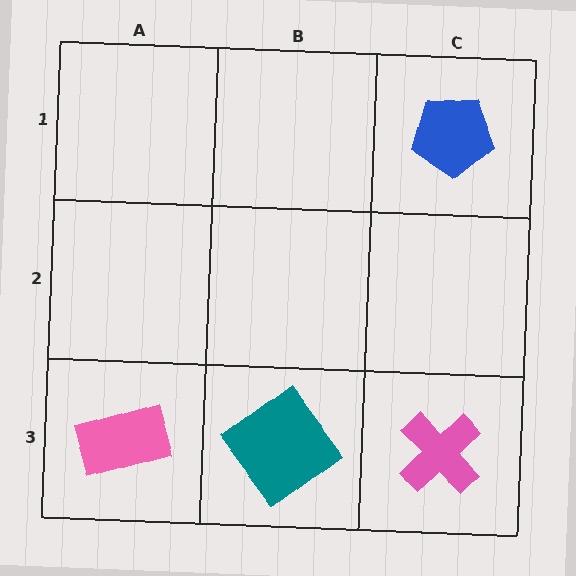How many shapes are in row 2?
0 shapes.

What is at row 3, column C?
A pink cross.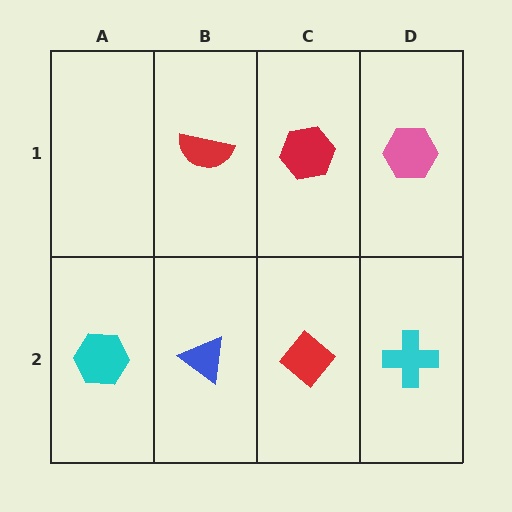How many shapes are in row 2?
4 shapes.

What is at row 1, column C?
A red hexagon.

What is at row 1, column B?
A red semicircle.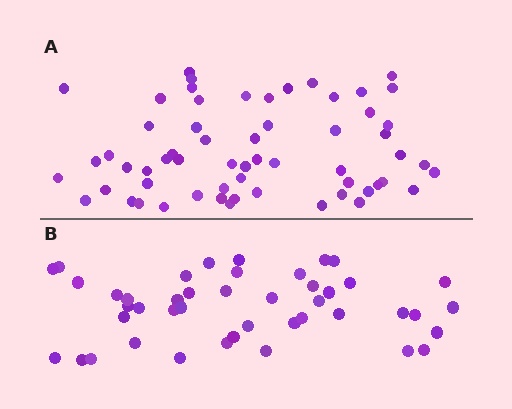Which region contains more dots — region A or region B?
Region A (the top region) has more dots.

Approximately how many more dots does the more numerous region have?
Region A has approximately 15 more dots than region B.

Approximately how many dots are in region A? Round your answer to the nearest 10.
About 60 dots.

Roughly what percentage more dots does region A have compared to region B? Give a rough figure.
About 35% more.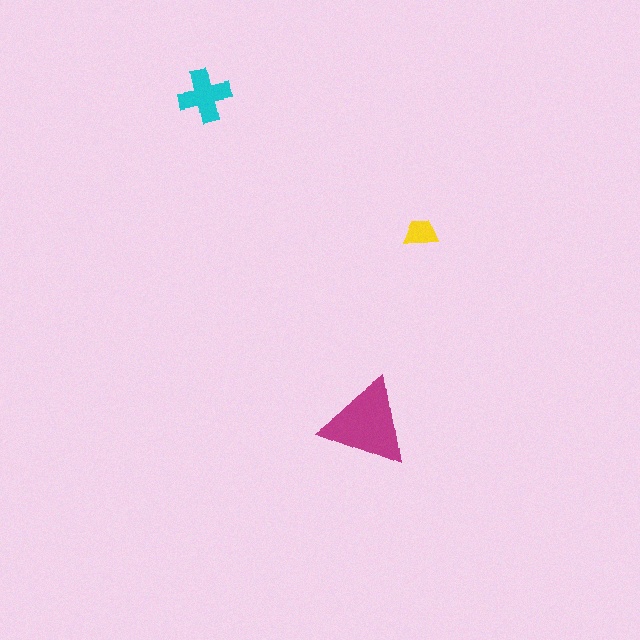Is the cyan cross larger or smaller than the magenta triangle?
Smaller.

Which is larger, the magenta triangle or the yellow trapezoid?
The magenta triangle.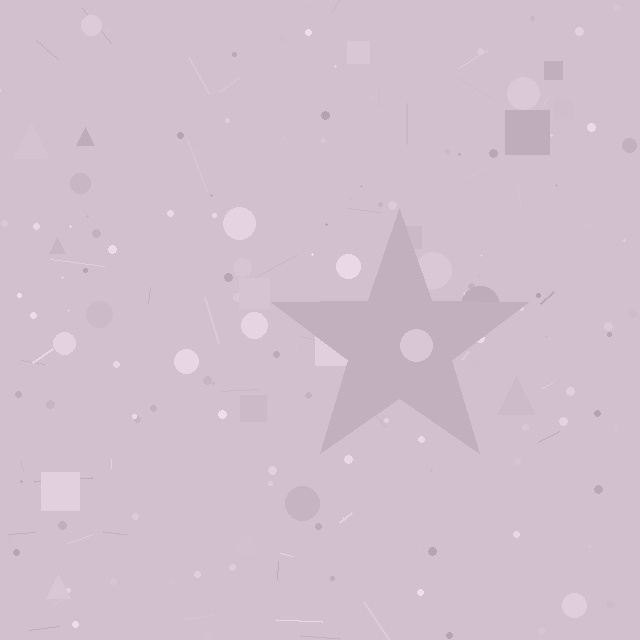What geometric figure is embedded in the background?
A star is embedded in the background.